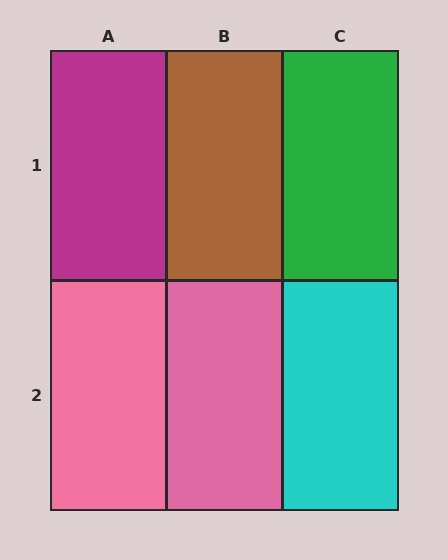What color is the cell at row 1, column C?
Green.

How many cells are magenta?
1 cell is magenta.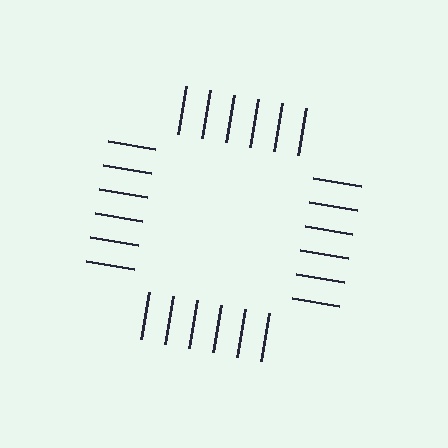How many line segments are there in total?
24 — 6 along each of the 4 edges.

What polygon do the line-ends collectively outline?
An illusory square — the line segments terminate on its edges but no continuous stroke is drawn.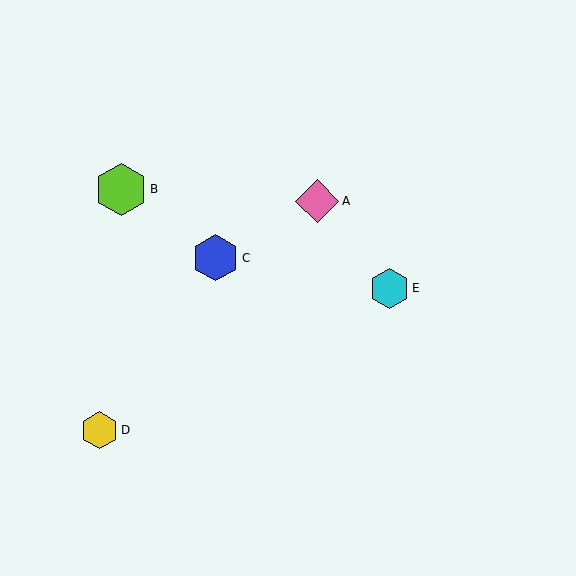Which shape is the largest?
The lime hexagon (labeled B) is the largest.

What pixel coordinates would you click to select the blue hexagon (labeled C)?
Click at (216, 258) to select the blue hexagon C.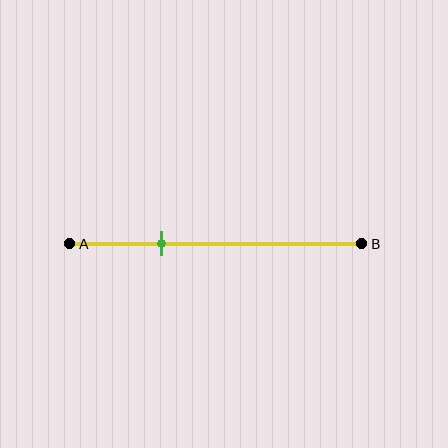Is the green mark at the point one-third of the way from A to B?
Yes, the mark is approximately at the one-third point.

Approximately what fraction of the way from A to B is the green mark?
The green mark is approximately 30% of the way from A to B.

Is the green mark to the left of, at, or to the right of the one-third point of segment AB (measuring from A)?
The green mark is approximately at the one-third point of segment AB.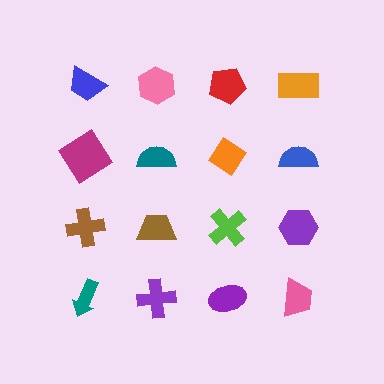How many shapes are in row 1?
4 shapes.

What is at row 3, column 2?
A brown trapezoid.